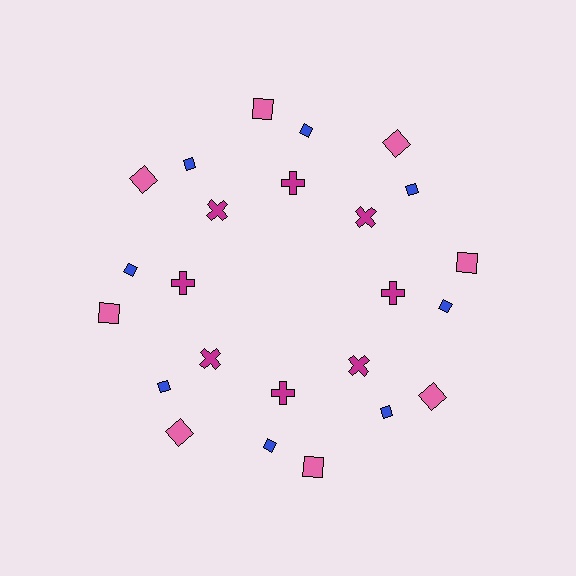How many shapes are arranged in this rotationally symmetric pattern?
There are 24 shapes, arranged in 8 groups of 3.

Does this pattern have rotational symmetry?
Yes, this pattern has 8-fold rotational symmetry. It looks the same after rotating 45 degrees around the center.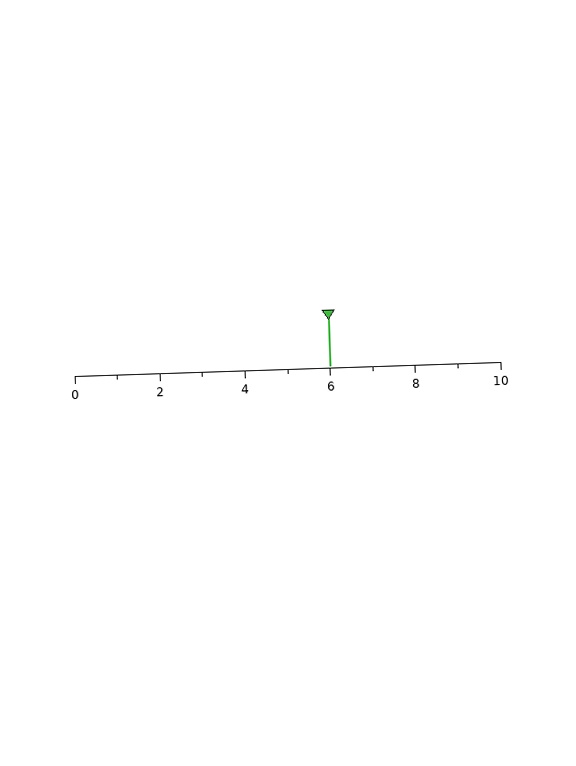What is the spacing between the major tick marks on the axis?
The major ticks are spaced 2 apart.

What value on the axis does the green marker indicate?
The marker indicates approximately 6.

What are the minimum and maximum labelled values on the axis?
The axis runs from 0 to 10.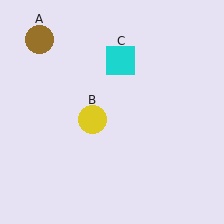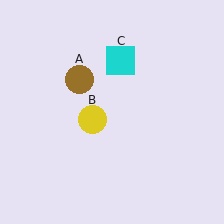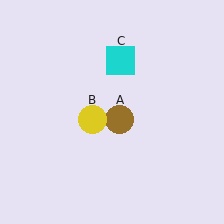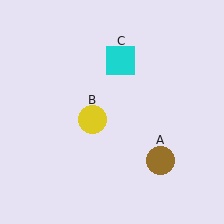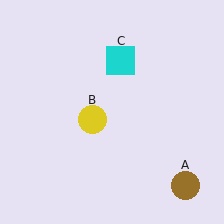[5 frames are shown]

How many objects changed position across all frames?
1 object changed position: brown circle (object A).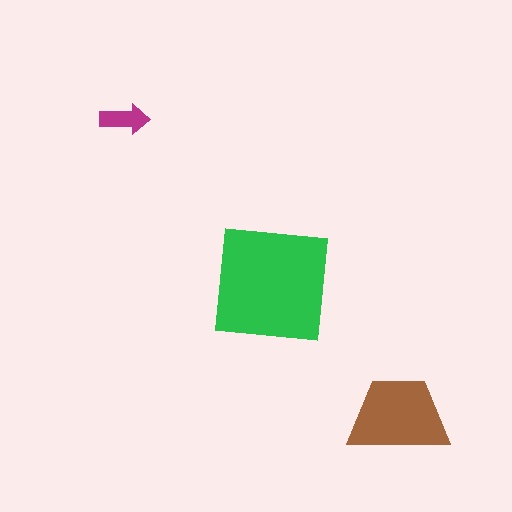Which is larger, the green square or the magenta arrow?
The green square.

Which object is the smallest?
The magenta arrow.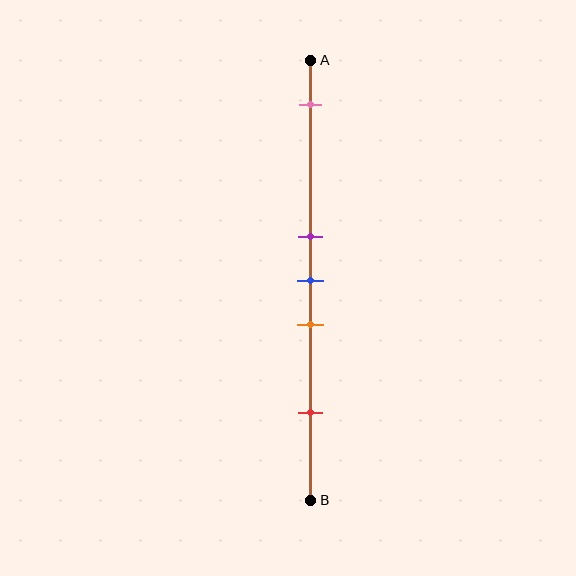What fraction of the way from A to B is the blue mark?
The blue mark is approximately 50% (0.5) of the way from A to B.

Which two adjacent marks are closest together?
The purple and blue marks are the closest adjacent pair.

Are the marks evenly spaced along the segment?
No, the marks are not evenly spaced.